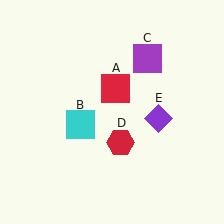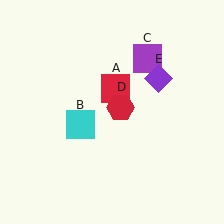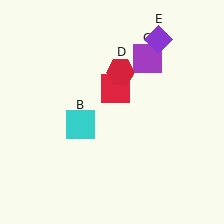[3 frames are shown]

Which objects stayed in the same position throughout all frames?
Red square (object A) and cyan square (object B) and purple square (object C) remained stationary.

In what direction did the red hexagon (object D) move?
The red hexagon (object D) moved up.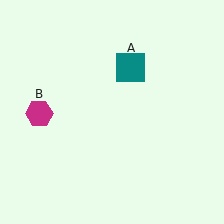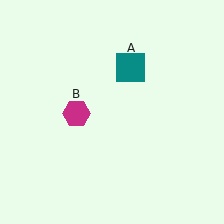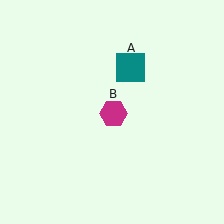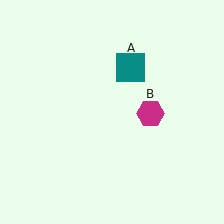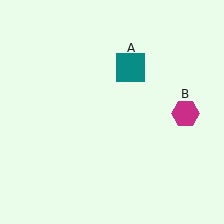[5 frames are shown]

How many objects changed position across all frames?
1 object changed position: magenta hexagon (object B).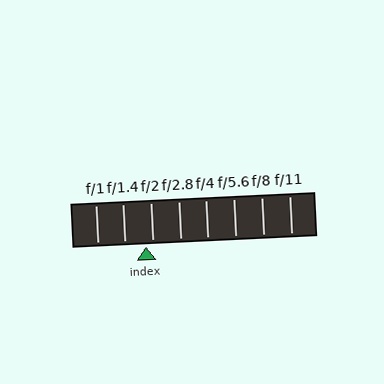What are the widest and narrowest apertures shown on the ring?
The widest aperture shown is f/1 and the narrowest is f/11.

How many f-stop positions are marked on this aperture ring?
There are 8 f-stop positions marked.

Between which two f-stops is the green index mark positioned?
The index mark is between f/1.4 and f/2.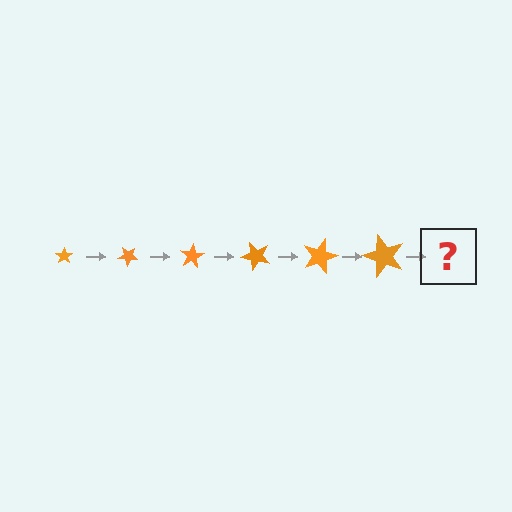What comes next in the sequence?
The next element should be a star, larger than the previous one and rotated 240 degrees from the start.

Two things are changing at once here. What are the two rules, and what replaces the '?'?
The two rules are that the star grows larger each step and it rotates 40 degrees each step. The '?' should be a star, larger than the previous one and rotated 240 degrees from the start.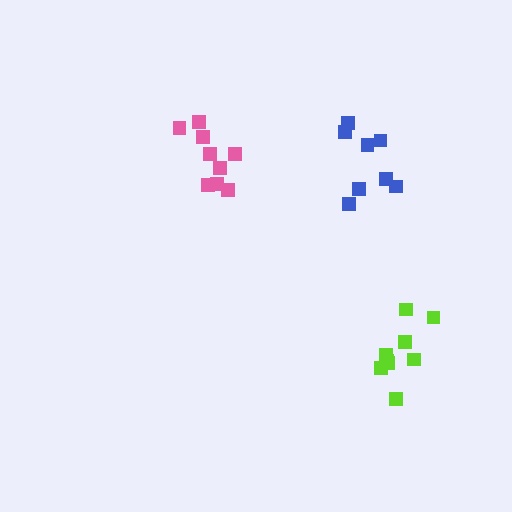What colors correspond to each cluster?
The clusters are colored: pink, blue, lime.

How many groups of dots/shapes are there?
There are 3 groups.